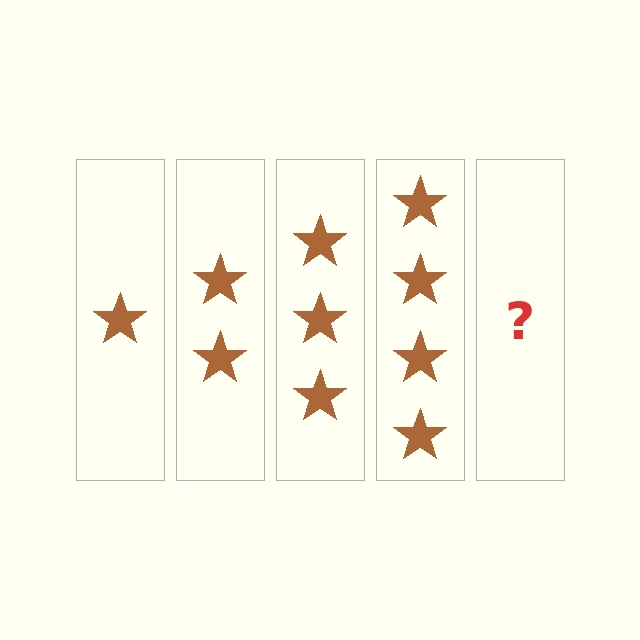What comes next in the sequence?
The next element should be 5 stars.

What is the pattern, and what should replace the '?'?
The pattern is that each step adds one more star. The '?' should be 5 stars.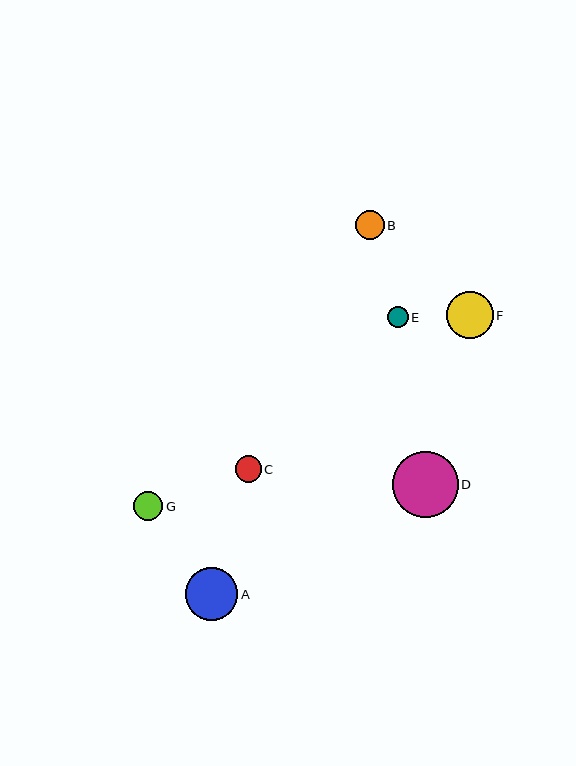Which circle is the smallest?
Circle E is the smallest with a size of approximately 21 pixels.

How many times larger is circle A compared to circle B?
Circle A is approximately 1.8 times the size of circle B.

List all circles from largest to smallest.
From largest to smallest: D, A, F, G, B, C, E.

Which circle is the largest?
Circle D is the largest with a size of approximately 66 pixels.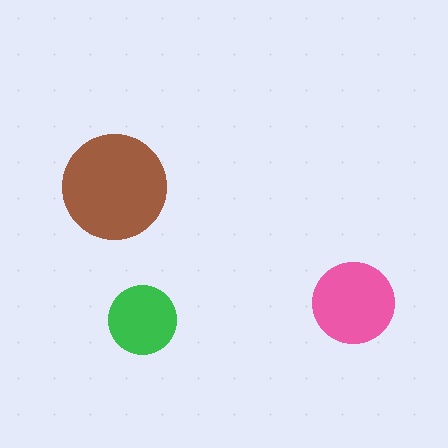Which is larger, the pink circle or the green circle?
The pink one.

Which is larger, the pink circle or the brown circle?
The brown one.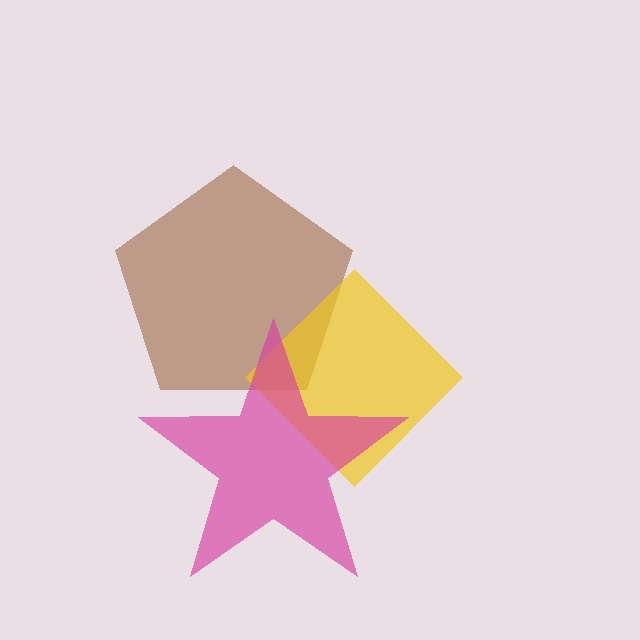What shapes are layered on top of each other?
The layered shapes are: a brown pentagon, a yellow diamond, a magenta star.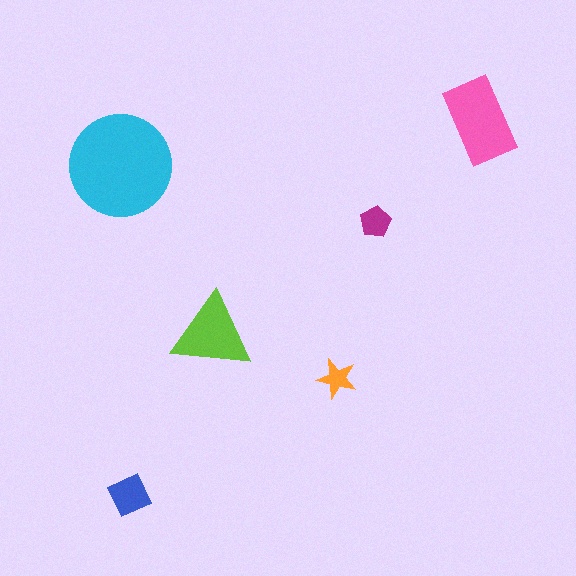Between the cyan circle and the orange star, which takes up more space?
The cyan circle.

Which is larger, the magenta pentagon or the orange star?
The magenta pentagon.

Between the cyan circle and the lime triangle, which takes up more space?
The cyan circle.